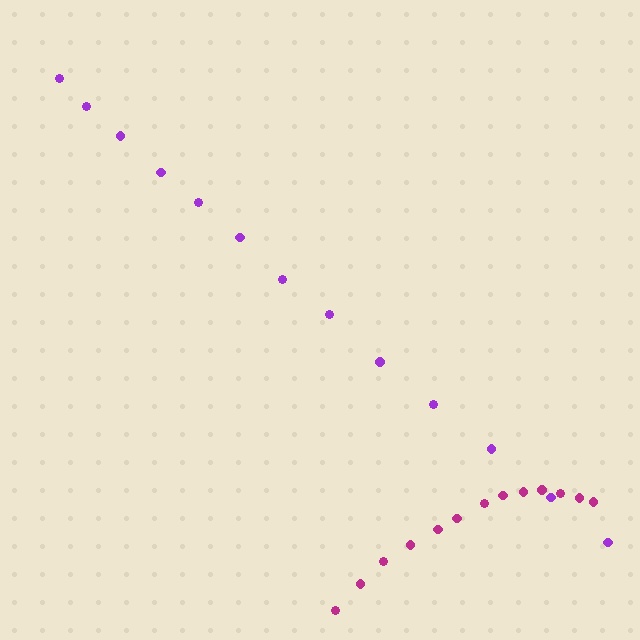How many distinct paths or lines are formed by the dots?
There are 2 distinct paths.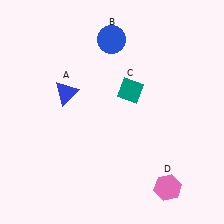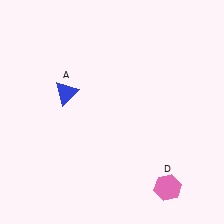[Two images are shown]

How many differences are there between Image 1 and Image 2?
There are 2 differences between the two images.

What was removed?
The teal diamond (C), the blue circle (B) were removed in Image 2.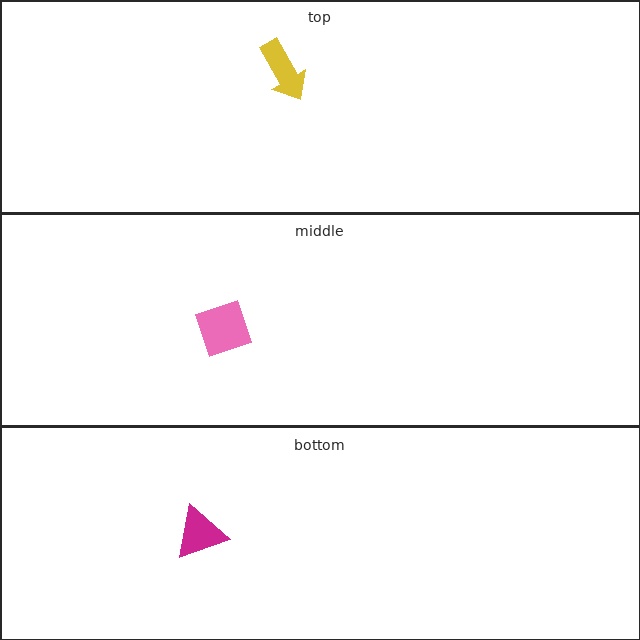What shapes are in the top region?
The yellow arrow.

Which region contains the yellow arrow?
The top region.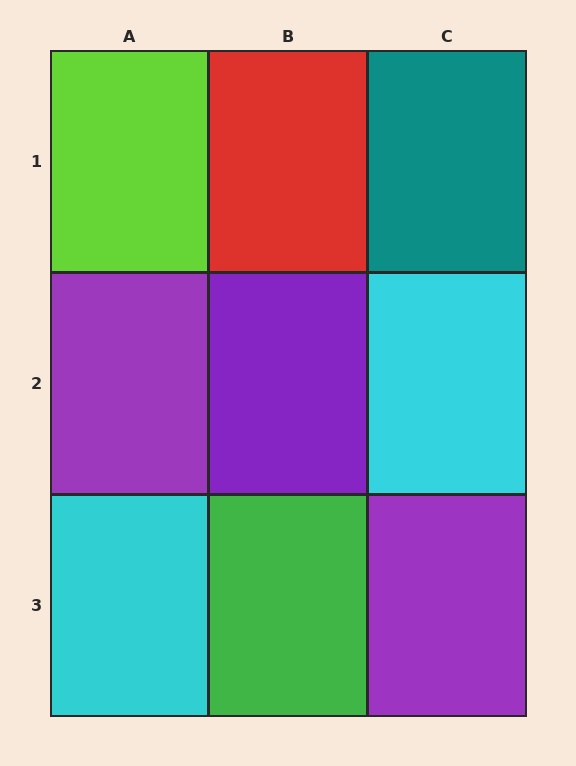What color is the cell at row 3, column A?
Cyan.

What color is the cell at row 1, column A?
Lime.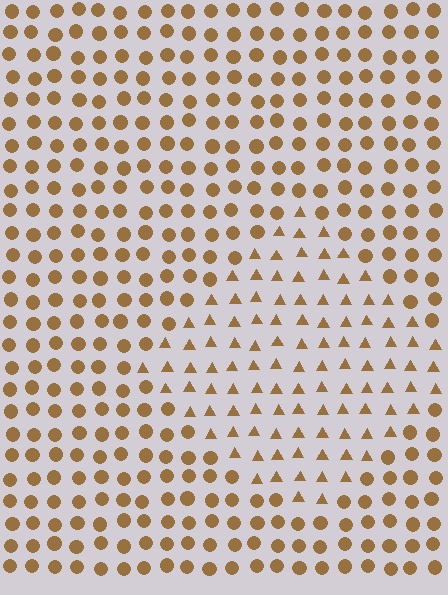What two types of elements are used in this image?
The image uses triangles inside the diamond region and circles outside it.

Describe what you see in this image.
The image is filled with small brown elements arranged in a uniform grid. A diamond-shaped region contains triangles, while the surrounding area contains circles. The boundary is defined purely by the change in element shape.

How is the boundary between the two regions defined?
The boundary is defined by a change in element shape: triangles inside vs. circles outside. All elements share the same color and spacing.